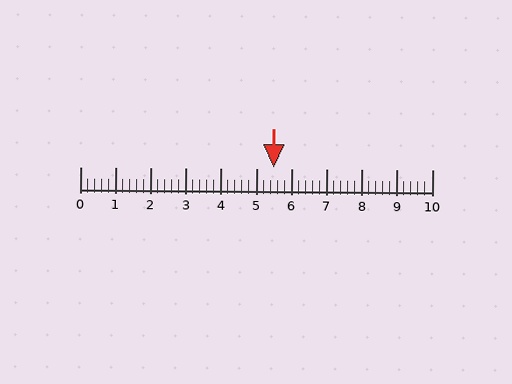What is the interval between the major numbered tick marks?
The major tick marks are spaced 1 units apart.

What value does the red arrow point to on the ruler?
The red arrow points to approximately 5.5.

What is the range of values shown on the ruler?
The ruler shows values from 0 to 10.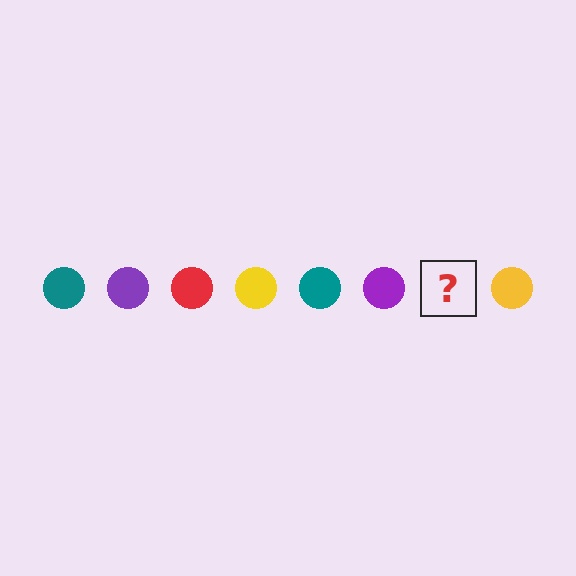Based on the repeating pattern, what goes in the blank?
The blank should be a red circle.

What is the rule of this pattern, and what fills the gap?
The rule is that the pattern cycles through teal, purple, red, yellow circles. The gap should be filled with a red circle.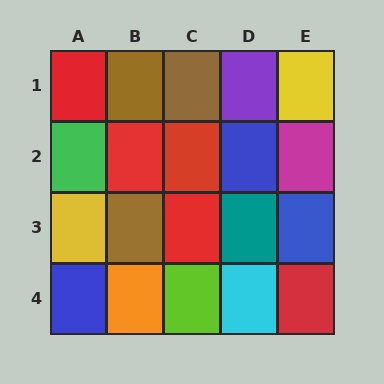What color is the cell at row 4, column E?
Red.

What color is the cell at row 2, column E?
Magenta.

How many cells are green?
1 cell is green.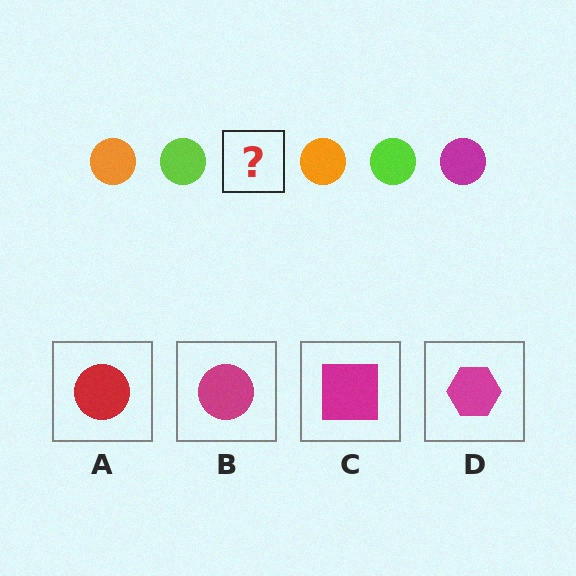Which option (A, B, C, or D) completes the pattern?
B.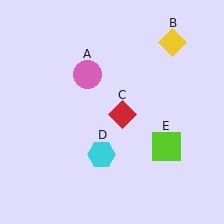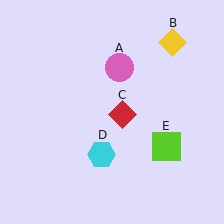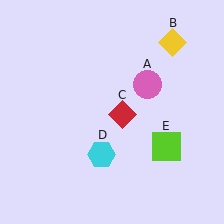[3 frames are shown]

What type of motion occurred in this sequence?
The pink circle (object A) rotated clockwise around the center of the scene.